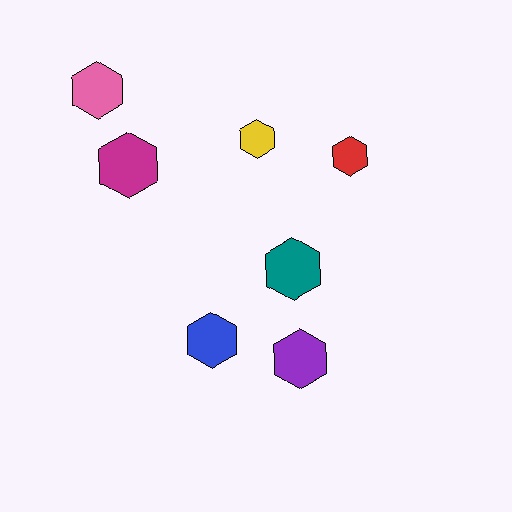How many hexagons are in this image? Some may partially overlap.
There are 7 hexagons.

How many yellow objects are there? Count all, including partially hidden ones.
There is 1 yellow object.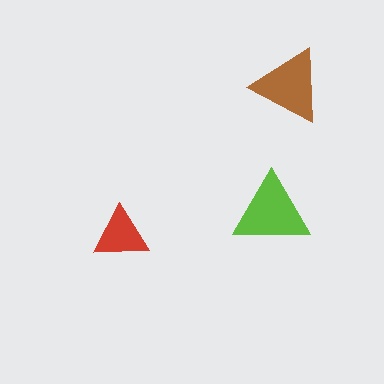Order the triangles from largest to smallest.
the lime one, the brown one, the red one.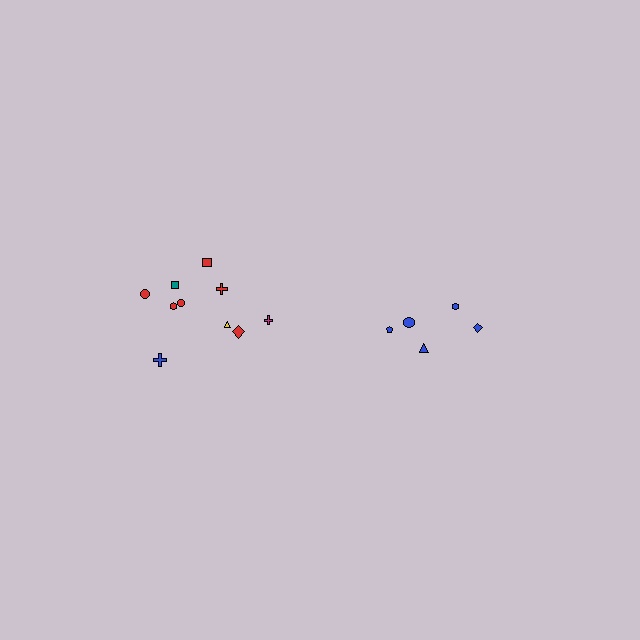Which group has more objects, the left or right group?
The left group.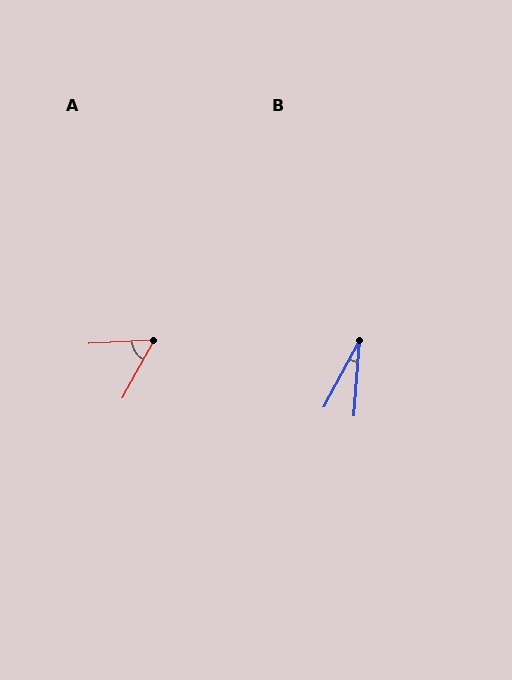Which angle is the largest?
A, at approximately 58 degrees.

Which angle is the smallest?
B, at approximately 24 degrees.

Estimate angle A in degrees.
Approximately 58 degrees.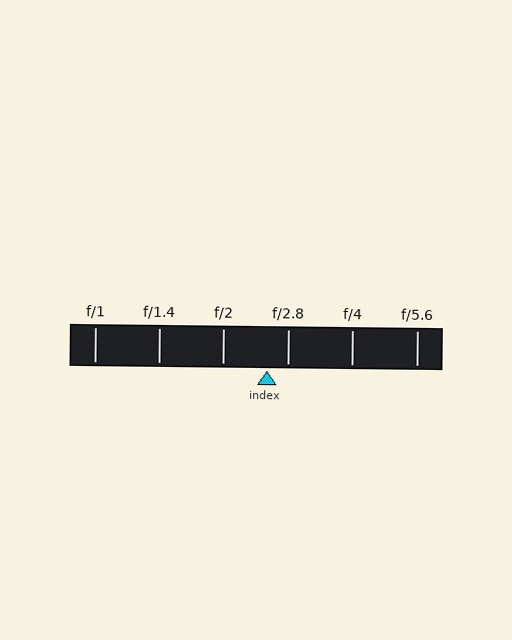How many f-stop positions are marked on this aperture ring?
There are 6 f-stop positions marked.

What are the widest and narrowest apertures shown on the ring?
The widest aperture shown is f/1 and the narrowest is f/5.6.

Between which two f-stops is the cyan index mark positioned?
The index mark is between f/2 and f/2.8.